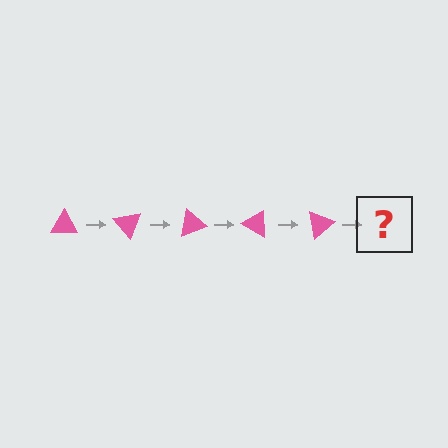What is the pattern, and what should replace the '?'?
The pattern is that the triangle rotates 50 degrees each step. The '?' should be a pink triangle rotated 250 degrees.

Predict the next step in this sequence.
The next step is a pink triangle rotated 250 degrees.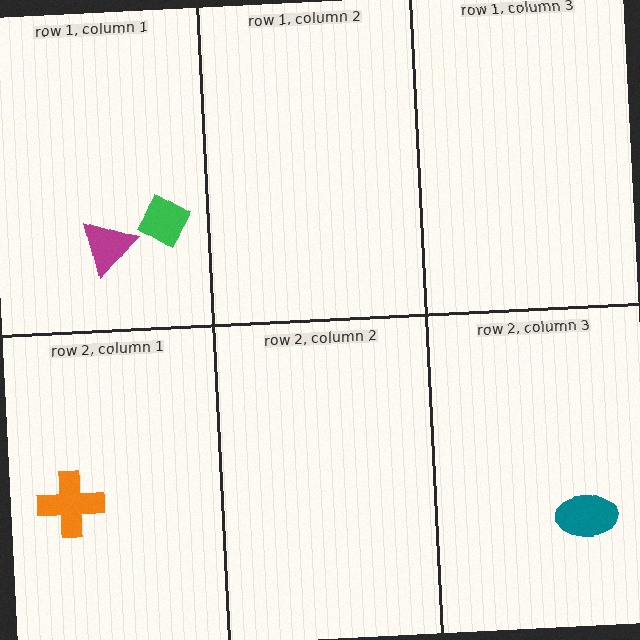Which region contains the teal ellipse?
The row 2, column 3 region.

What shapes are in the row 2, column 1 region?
The orange cross.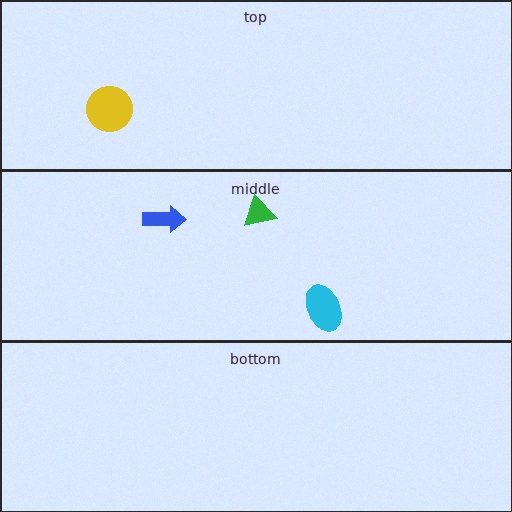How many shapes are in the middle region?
3.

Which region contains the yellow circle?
The top region.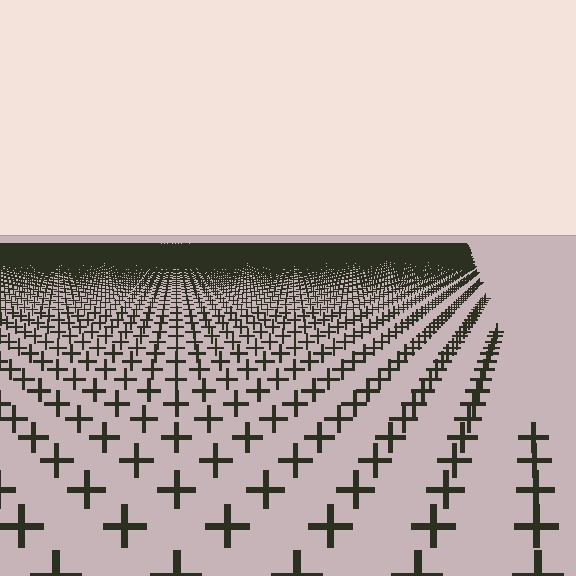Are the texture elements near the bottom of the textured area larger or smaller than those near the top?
Larger. Near the bottom, elements are closer to the viewer and appear at a bigger on-screen size.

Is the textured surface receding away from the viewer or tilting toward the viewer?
The surface is receding away from the viewer. Texture elements get smaller and denser toward the top.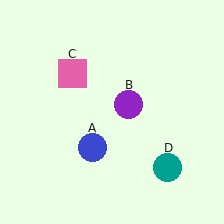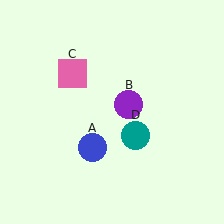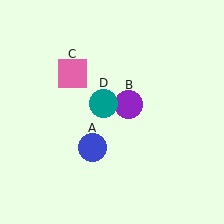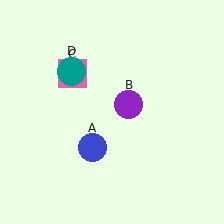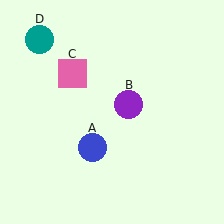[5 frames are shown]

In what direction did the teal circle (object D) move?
The teal circle (object D) moved up and to the left.